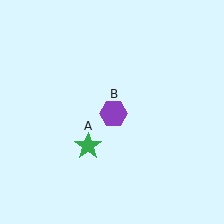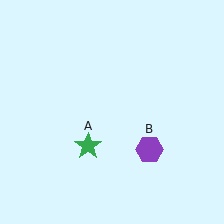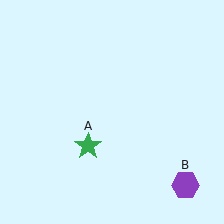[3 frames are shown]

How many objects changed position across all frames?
1 object changed position: purple hexagon (object B).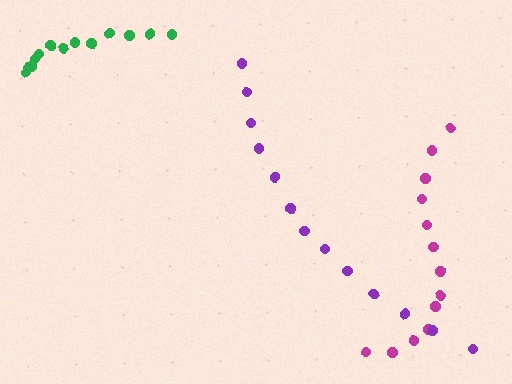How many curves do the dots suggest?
There are 3 distinct paths.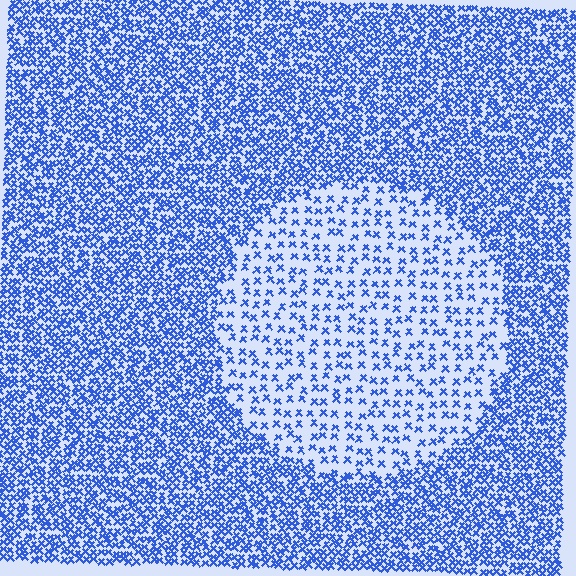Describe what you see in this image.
The image contains small blue elements arranged at two different densities. A circle-shaped region is visible where the elements are less densely packed than the surrounding area.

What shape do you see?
I see a circle.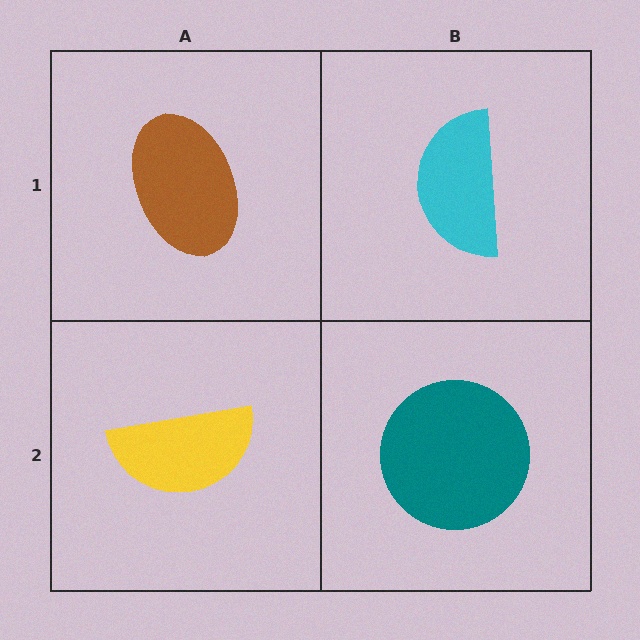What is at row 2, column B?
A teal circle.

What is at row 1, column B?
A cyan semicircle.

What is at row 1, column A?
A brown ellipse.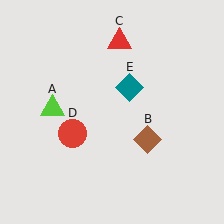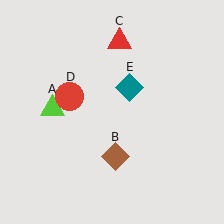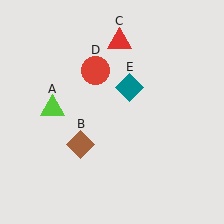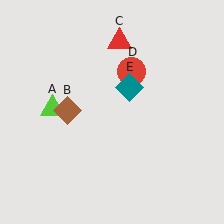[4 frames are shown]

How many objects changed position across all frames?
2 objects changed position: brown diamond (object B), red circle (object D).